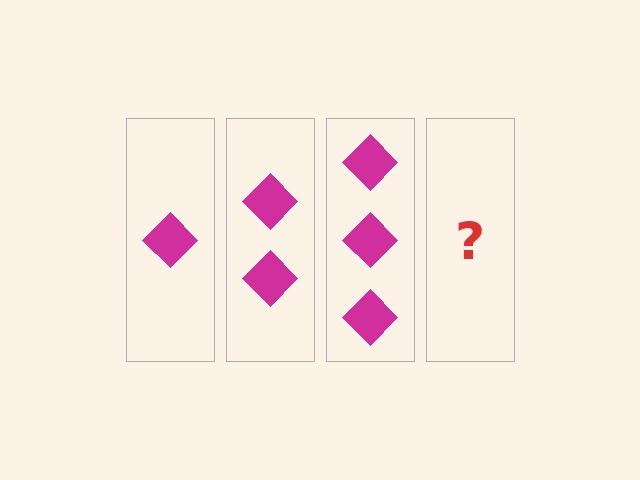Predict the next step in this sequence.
The next step is 4 diamonds.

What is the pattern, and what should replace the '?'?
The pattern is that each step adds one more diamond. The '?' should be 4 diamonds.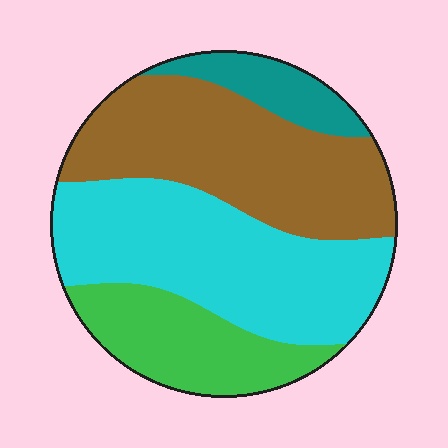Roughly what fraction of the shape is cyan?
Cyan covers about 40% of the shape.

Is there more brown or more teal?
Brown.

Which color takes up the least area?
Teal, at roughly 10%.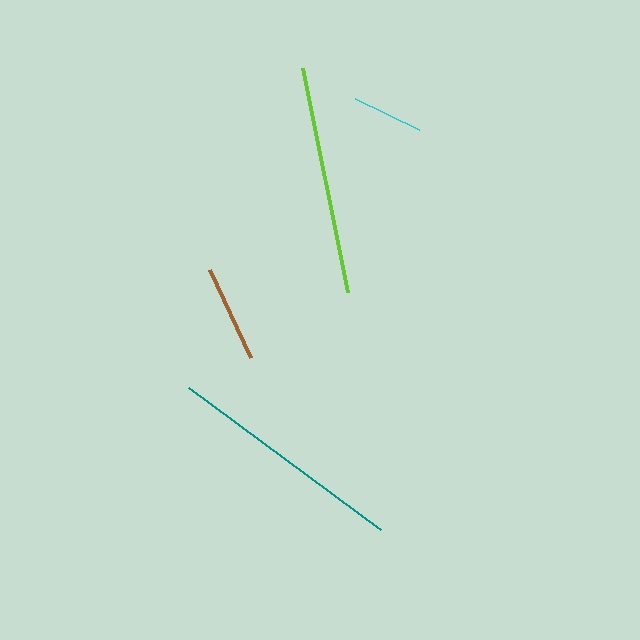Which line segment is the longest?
The teal line is the longest at approximately 239 pixels.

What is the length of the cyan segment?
The cyan segment is approximately 71 pixels long.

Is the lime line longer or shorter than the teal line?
The teal line is longer than the lime line.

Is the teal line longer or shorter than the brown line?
The teal line is longer than the brown line.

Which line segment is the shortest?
The cyan line is the shortest at approximately 71 pixels.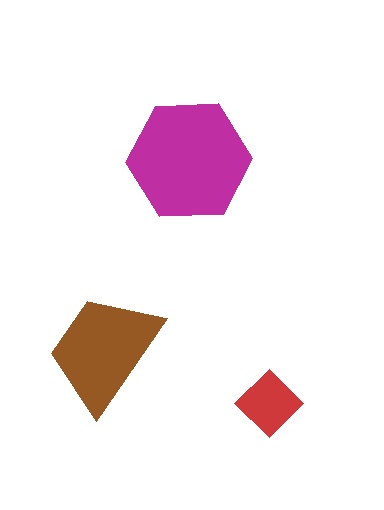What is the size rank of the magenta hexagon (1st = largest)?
1st.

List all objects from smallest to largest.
The red diamond, the brown trapezoid, the magenta hexagon.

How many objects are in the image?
There are 3 objects in the image.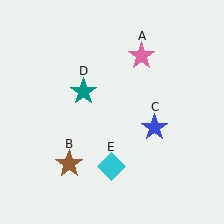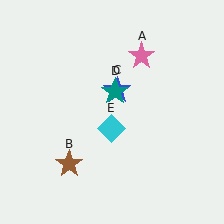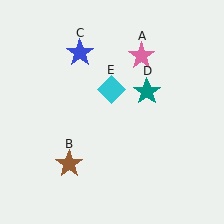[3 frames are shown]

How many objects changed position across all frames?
3 objects changed position: blue star (object C), teal star (object D), cyan diamond (object E).